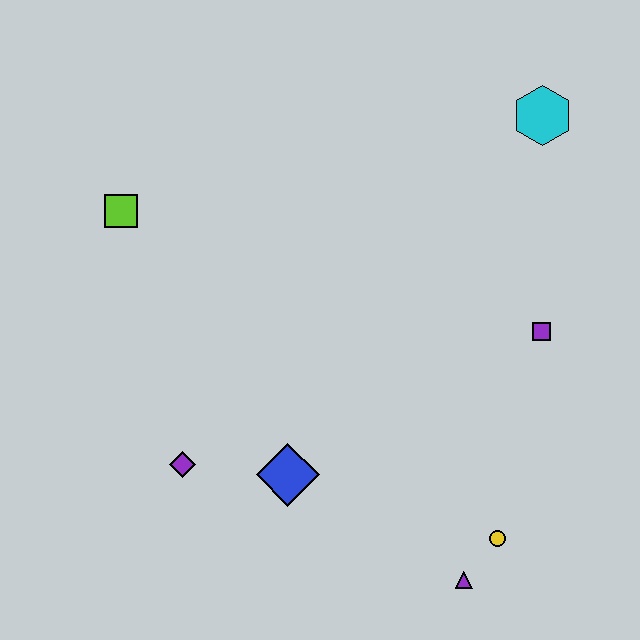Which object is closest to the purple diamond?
The blue diamond is closest to the purple diamond.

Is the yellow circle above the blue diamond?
No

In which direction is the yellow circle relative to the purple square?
The yellow circle is below the purple square.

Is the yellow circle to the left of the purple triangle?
No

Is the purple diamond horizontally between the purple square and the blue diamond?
No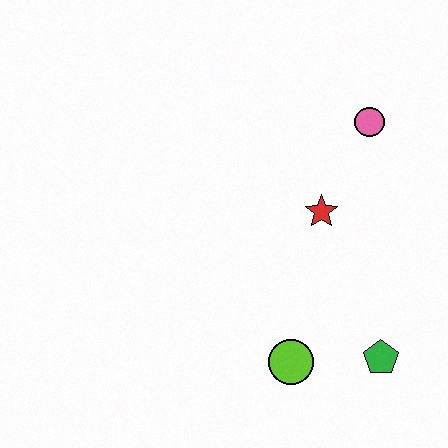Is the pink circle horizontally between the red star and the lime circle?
No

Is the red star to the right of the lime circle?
Yes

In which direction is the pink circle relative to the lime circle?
The pink circle is above the lime circle.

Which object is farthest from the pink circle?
The lime circle is farthest from the pink circle.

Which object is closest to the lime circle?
The green pentagon is closest to the lime circle.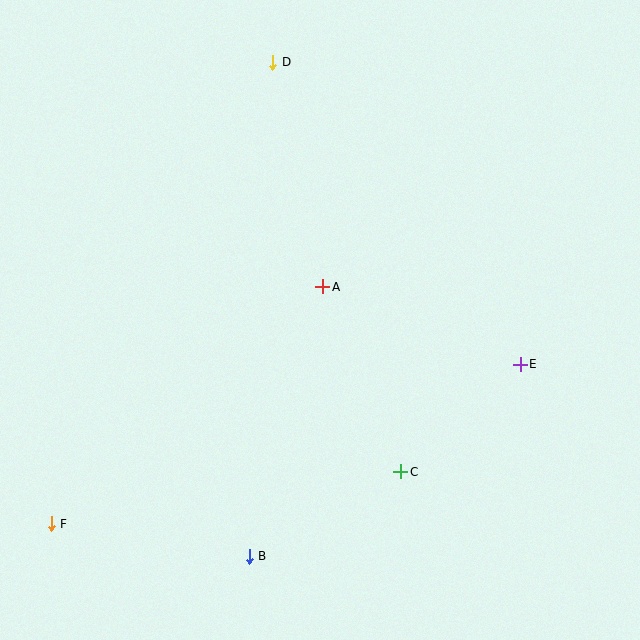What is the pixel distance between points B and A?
The distance between B and A is 279 pixels.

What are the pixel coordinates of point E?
Point E is at (520, 364).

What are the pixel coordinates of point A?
Point A is at (323, 287).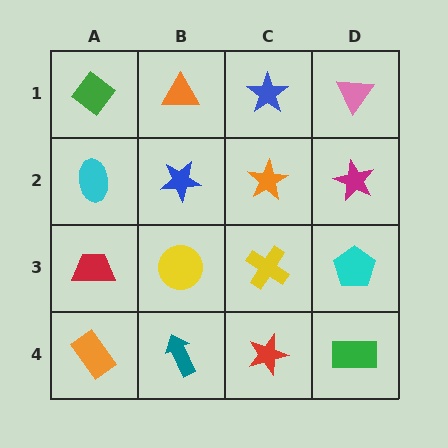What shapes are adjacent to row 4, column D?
A cyan pentagon (row 3, column D), a red star (row 4, column C).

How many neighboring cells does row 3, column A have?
3.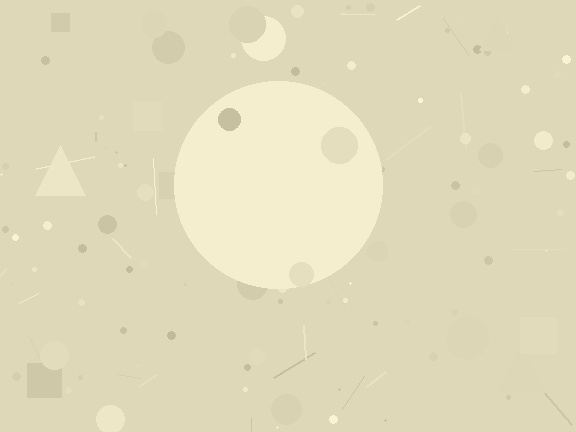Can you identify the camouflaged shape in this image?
The camouflaged shape is a circle.